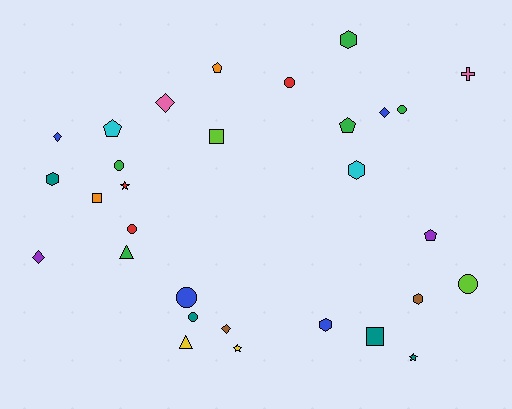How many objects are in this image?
There are 30 objects.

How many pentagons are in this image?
There are 4 pentagons.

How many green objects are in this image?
There are 5 green objects.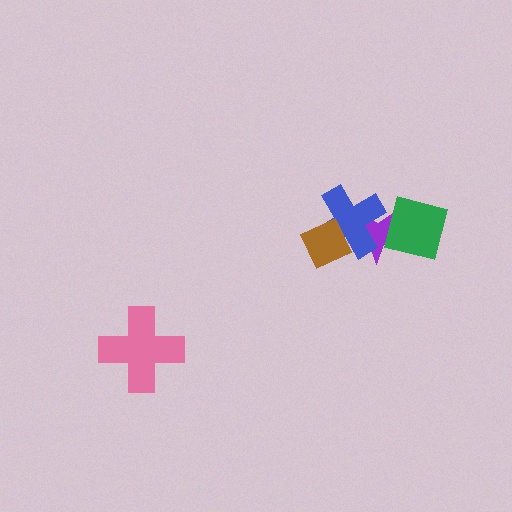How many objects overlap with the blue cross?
2 objects overlap with the blue cross.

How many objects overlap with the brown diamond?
1 object overlaps with the brown diamond.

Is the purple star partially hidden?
Yes, it is partially covered by another shape.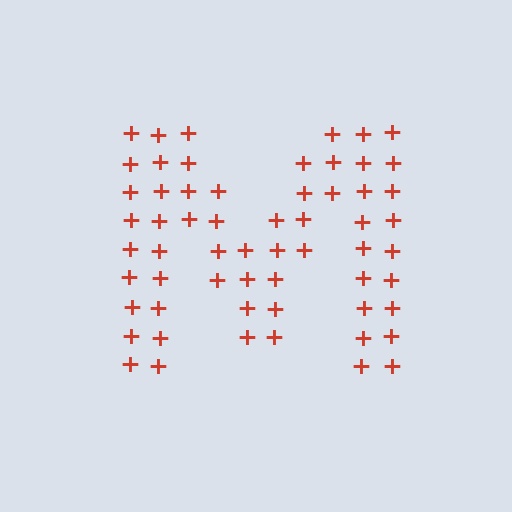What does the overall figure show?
The overall figure shows the letter M.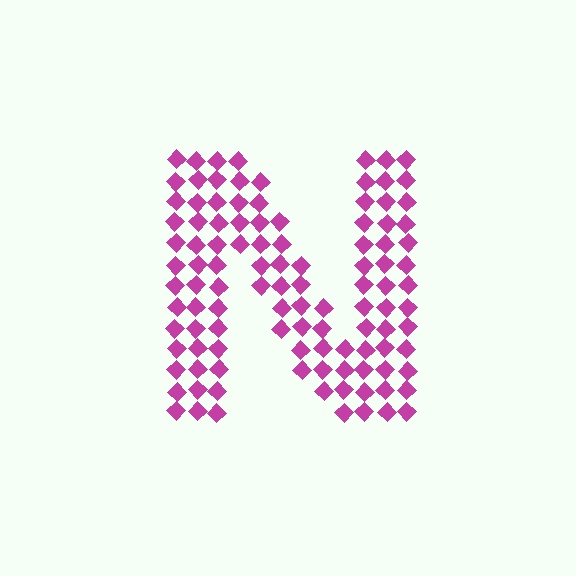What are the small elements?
The small elements are diamonds.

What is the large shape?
The large shape is the letter N.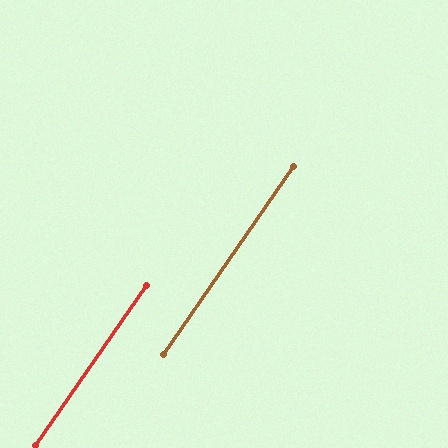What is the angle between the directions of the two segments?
Approximately 0 degrees.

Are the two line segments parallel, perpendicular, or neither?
Parallel — their directions differ by only 0.0°.